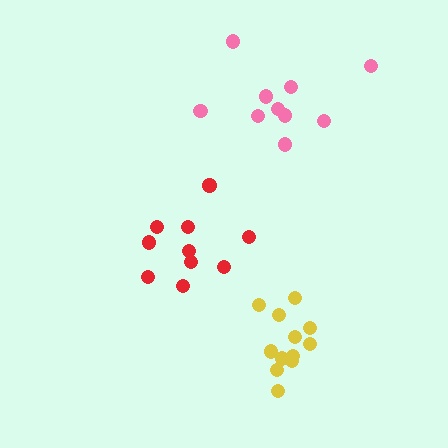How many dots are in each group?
Group 1: 10 dots, Group 2: 10 dots, Group 3: 12 dots (32 total).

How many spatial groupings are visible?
There are 3 spatial groupings.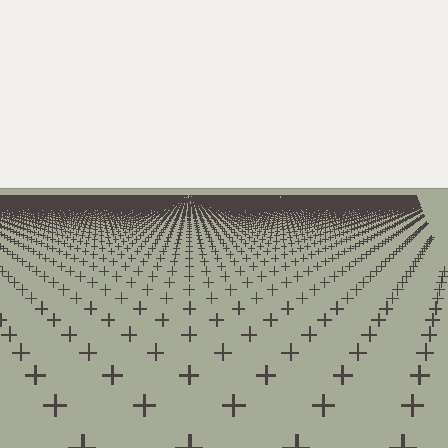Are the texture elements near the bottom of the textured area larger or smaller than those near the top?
Larger. Near the bottom, elements are closer to the viewer and appear at a bigger on-screen size.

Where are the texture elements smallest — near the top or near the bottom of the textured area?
Near the top.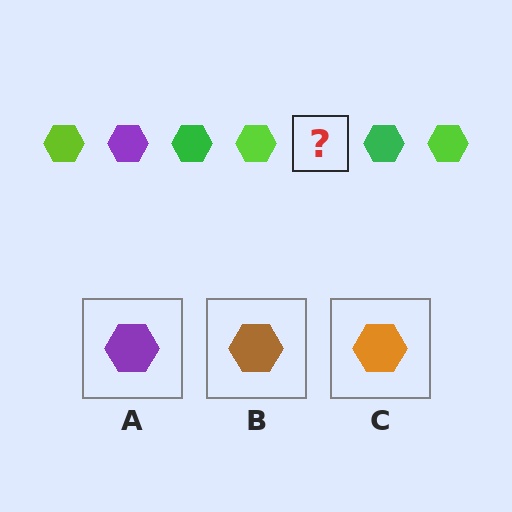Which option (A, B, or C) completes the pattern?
A.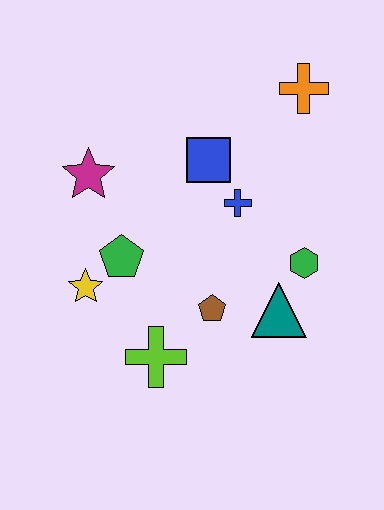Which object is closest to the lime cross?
The brown pentagon is closest to the lime cross.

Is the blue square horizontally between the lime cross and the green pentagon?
No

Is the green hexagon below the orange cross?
Yes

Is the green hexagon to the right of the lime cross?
Yes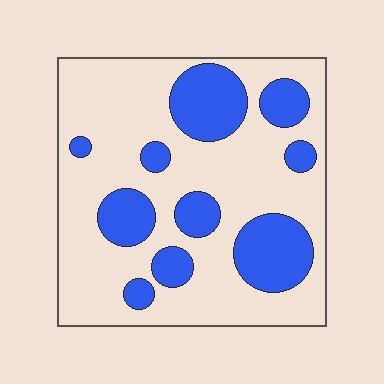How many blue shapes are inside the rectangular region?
10.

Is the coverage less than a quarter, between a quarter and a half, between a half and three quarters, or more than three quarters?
Between a quarter and a half.